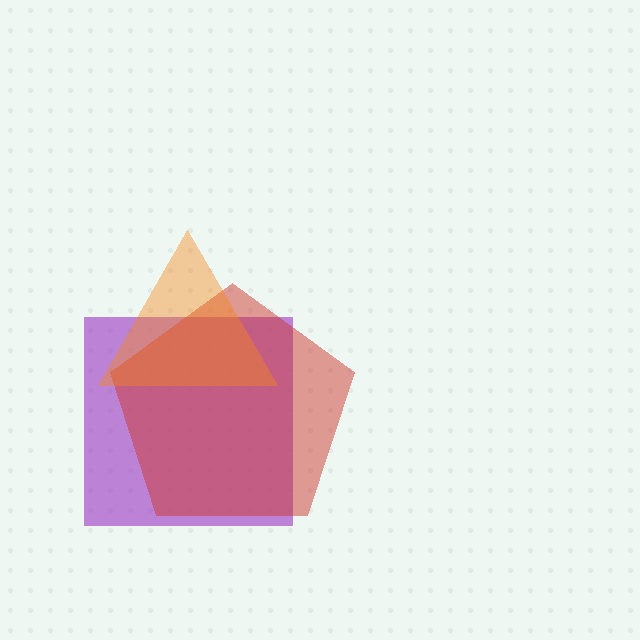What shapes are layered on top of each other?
The layered shapes are: a purple square, a red pentagon, an orange triangle.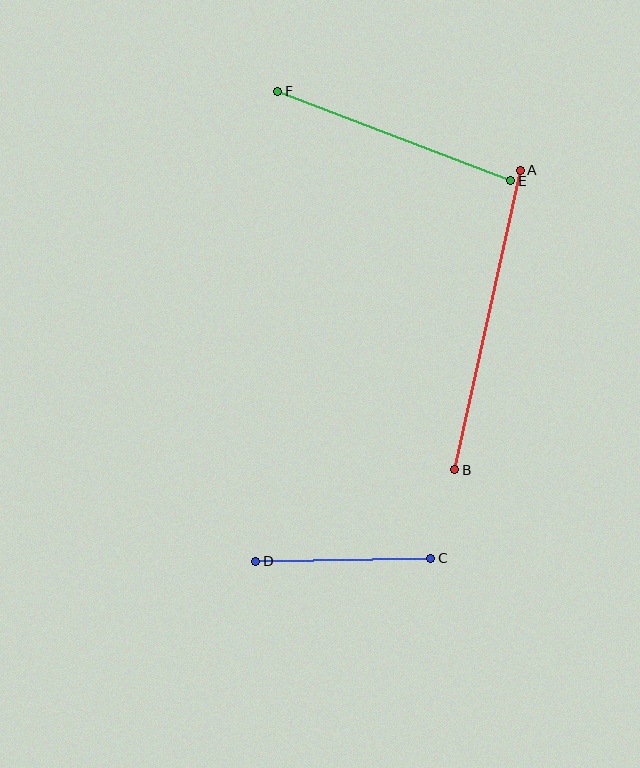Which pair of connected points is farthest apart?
Points A and B are farthest apart.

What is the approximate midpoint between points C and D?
The midpoint is at approximately (343, 560) pixels.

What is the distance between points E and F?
The distance is approximately 250 pixels.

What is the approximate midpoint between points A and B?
The midpoint is at approximately (488, 320) pixels.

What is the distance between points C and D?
The distance is approximately 175 pixels.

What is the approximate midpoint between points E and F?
The midpoint is at approximately (394, 136) pixels.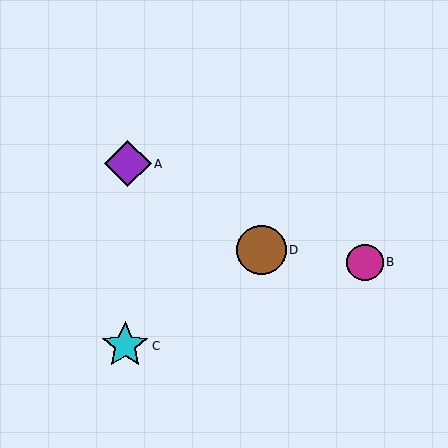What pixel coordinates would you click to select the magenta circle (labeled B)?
Click at (365, 262) to select the magenta circle B.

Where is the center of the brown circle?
The center of the brown circle is at (262, 250).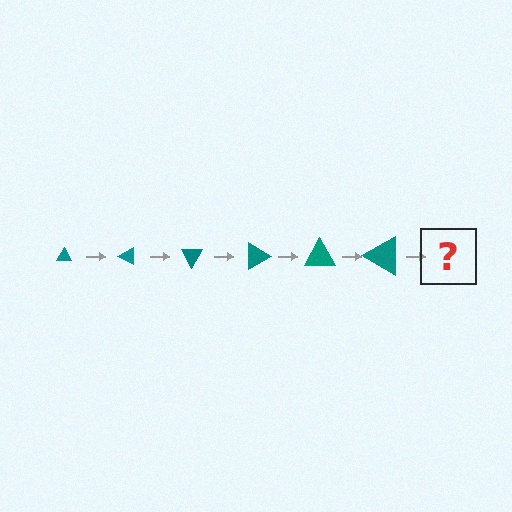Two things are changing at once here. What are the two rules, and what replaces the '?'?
The two rules are that the triangle grows larger each step and it rotates 30 degrees each step. The '?' should be a triangle, larger than the previous one and rotated 180 degrees from the start.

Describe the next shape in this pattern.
It should be a triangle, larger than the previous one and rotated 180 degrees from the start.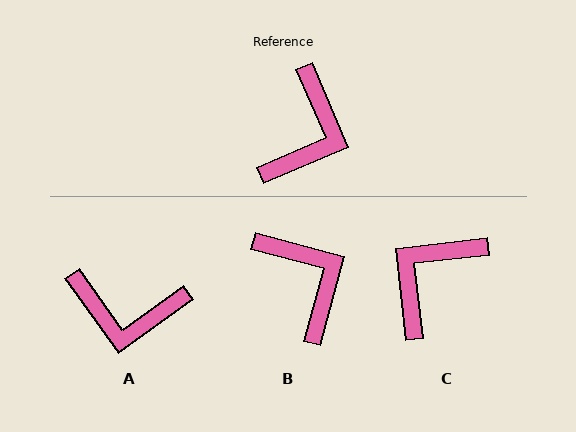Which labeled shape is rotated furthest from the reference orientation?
C, about 163 degrees away.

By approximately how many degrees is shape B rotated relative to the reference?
Approximately 51 degrees counter-clockwise.